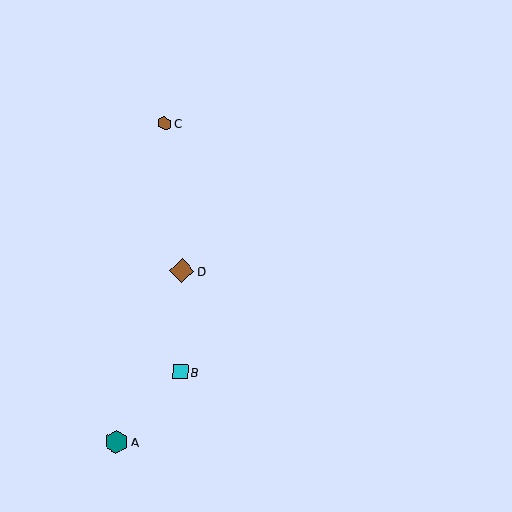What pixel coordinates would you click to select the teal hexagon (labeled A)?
Click at (116, 442) to select the teal hexagon A.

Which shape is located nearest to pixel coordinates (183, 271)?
The brown diamond (labeled D) at (182, 271) is nearest to that location.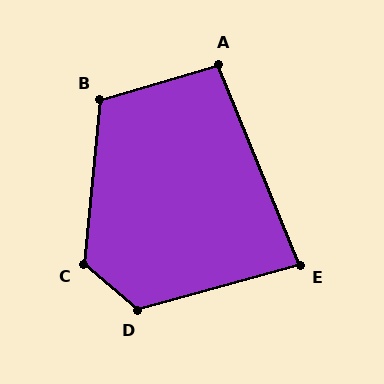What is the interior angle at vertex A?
Approximately 95 degrees (obtuse).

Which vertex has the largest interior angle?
C, at approximately 125 degrees.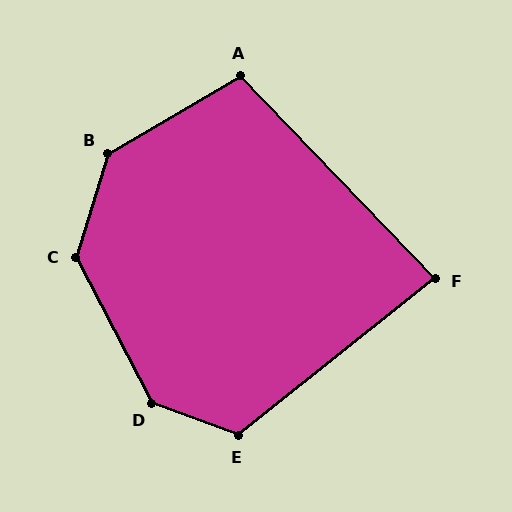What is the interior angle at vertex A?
Approximately 104 degrees (obtuse).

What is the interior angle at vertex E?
Approximately 121 degrees (obtuse).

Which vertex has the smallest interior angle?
F, at approximately 85 degrees.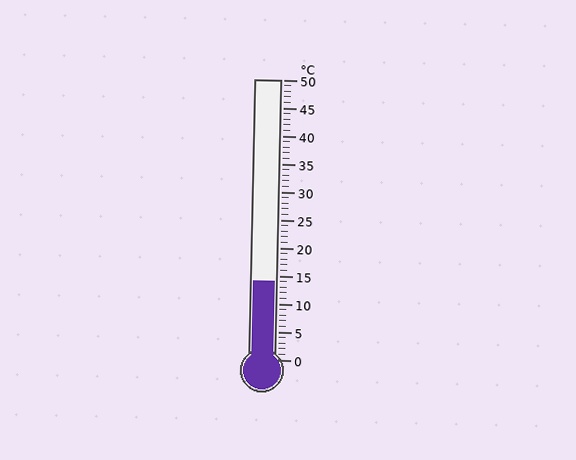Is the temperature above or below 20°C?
The temperature is below 20°C.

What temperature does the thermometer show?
The thermometer shows approximately 14°C.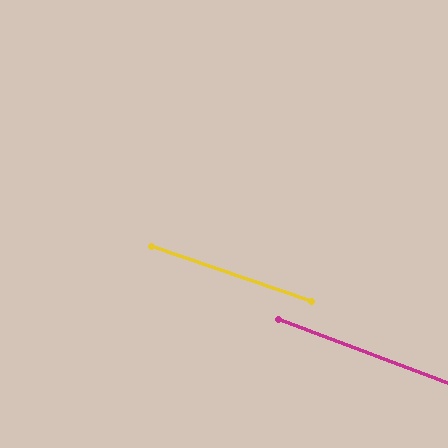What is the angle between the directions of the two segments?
Approximately 1 degree.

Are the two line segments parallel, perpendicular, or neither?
Parallel — their directions differ by only 1.5°.